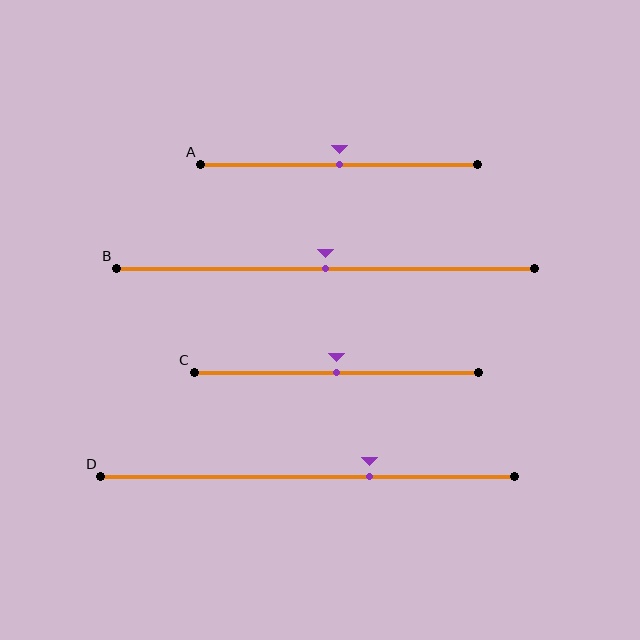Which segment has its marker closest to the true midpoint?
Segment A has its marker closest to the true midpoint.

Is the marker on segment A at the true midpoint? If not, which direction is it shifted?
Yes, the marker on segment A is at the true midpoint.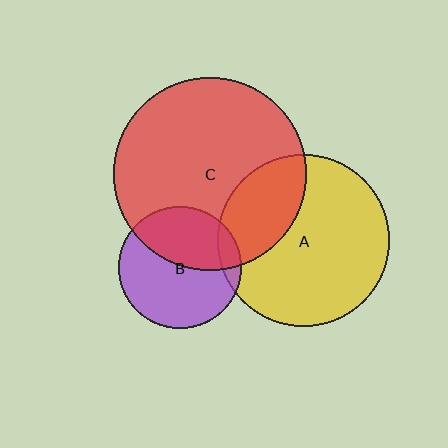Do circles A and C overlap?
Yes.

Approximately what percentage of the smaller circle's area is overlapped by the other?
Approximately 30%.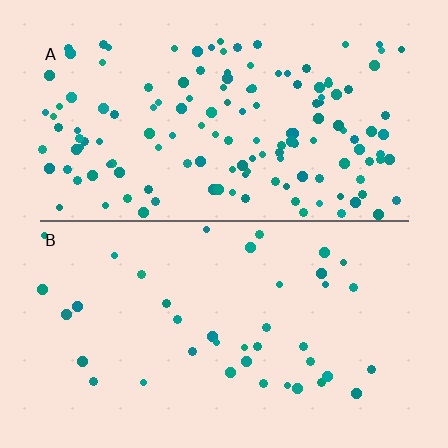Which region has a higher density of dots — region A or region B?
A (the top).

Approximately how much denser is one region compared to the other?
Approximately 3.6× — region A over region B.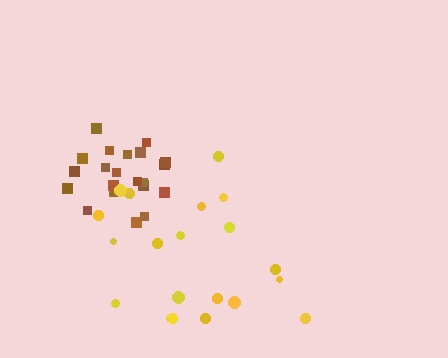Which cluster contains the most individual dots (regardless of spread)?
Brown (22).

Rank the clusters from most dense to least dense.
brown, yellow.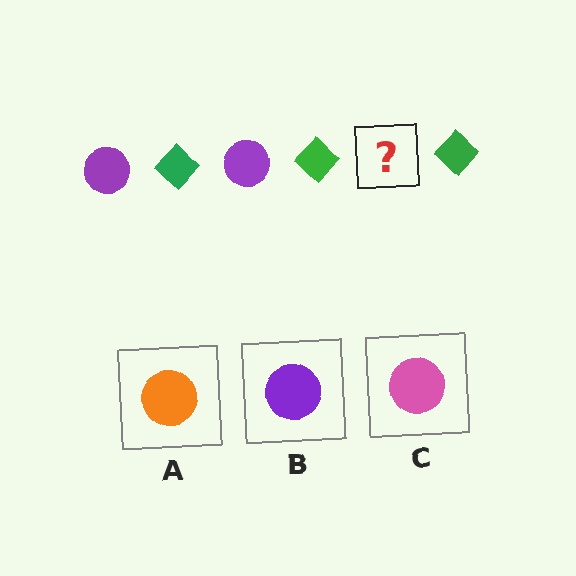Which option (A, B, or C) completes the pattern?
B.